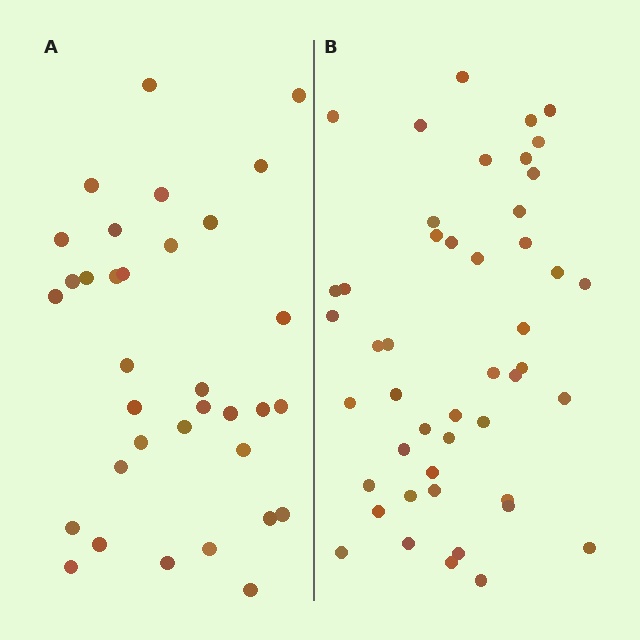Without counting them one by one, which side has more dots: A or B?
Region B (the right region) has more dots.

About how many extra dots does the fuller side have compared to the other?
Region B has approximately 15 more dots than region A.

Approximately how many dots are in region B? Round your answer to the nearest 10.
About 50 dots. (The exact count is 47, which rounds to 50.)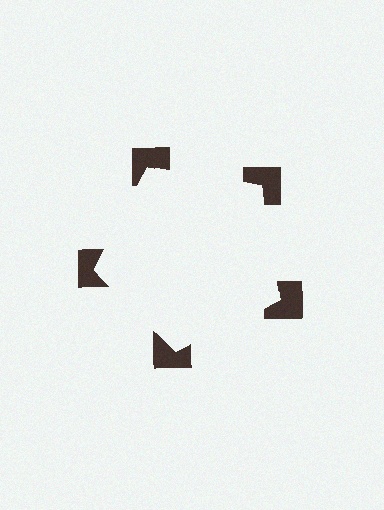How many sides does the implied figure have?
5 sides.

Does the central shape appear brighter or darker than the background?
It typically appears slightly brighter than the background, even though no actual brightness change is drawn.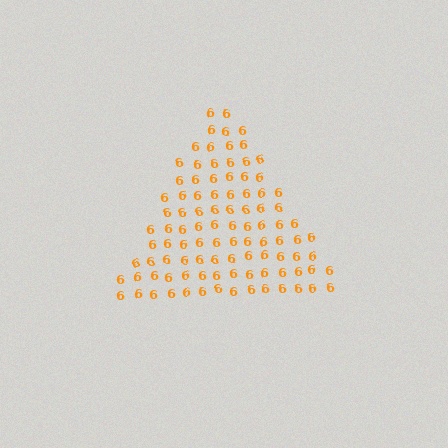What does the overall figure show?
The overall figure shows a triangle.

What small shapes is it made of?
It is made of small digit 6's.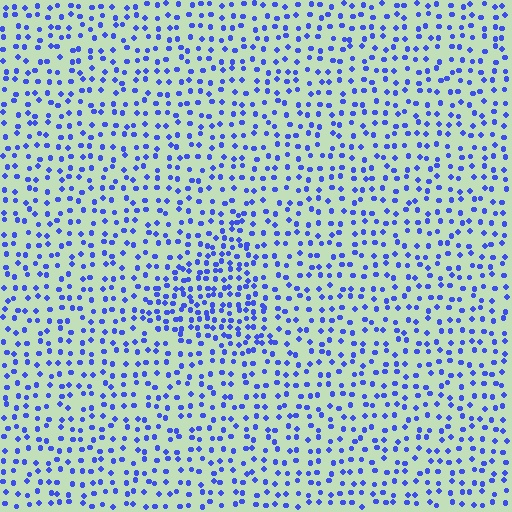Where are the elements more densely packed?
The elements are more densely packed inside the triangle boundary.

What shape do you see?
I see a triangle.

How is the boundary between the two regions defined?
The boundary is defined by a change in element density (approximately 1.8x ratio). All elements are the same color, size, and shape.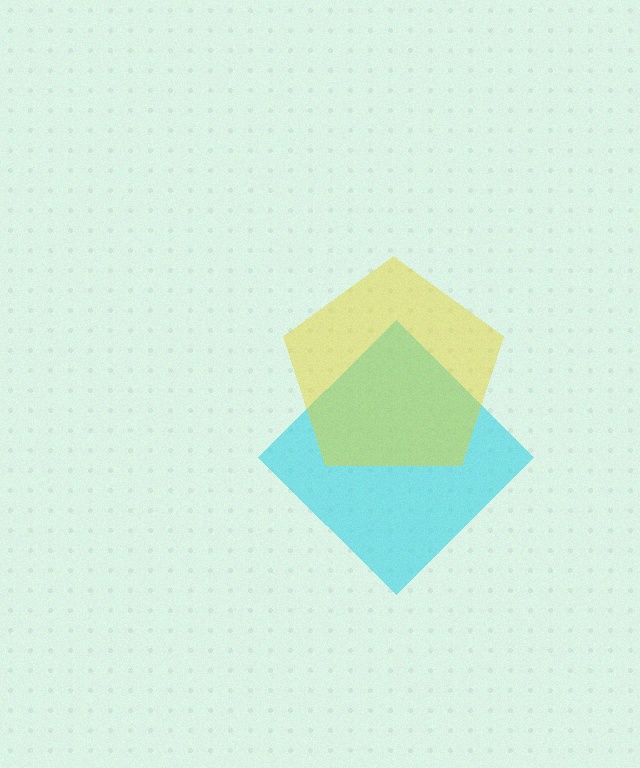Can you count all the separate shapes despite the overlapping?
Yes, there are 2 separate shapes.